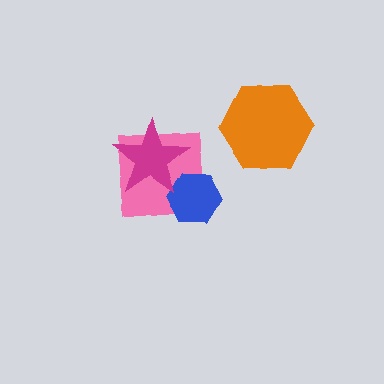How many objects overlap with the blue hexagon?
2 objects overlap with the blue hexagon.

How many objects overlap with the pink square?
2 objects overlap with the pink square.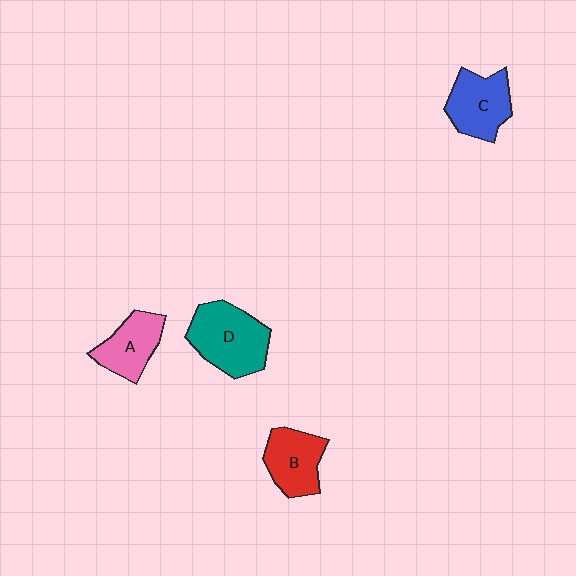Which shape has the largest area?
Shape D (teal).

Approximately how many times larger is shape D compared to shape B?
Approximately 1.4 times.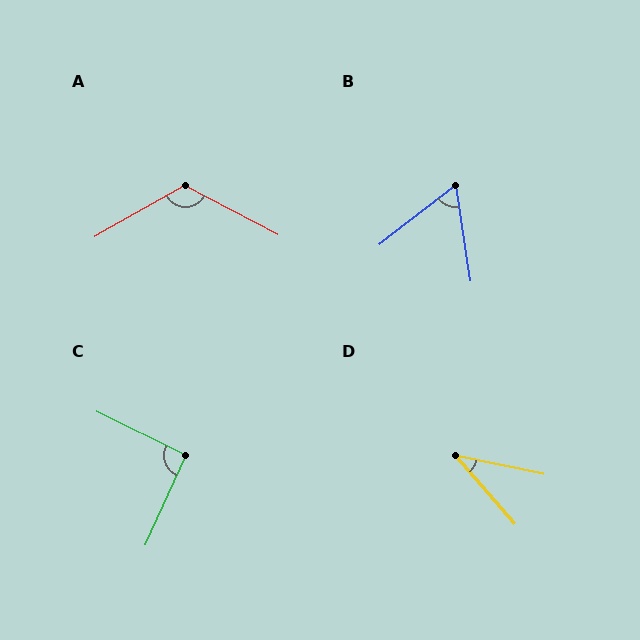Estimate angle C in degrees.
Approximately 92 degrees.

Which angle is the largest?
A, at approximately 123 degrees.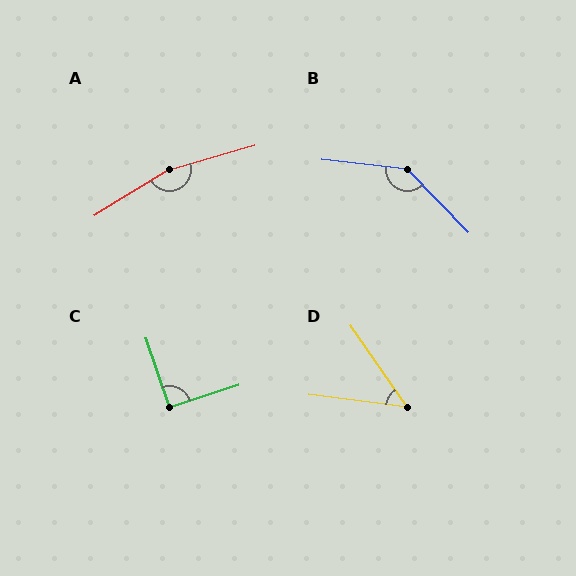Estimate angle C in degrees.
Approximately 90 degrees.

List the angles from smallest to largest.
D (48°), C (90°), B (140°), A (165°).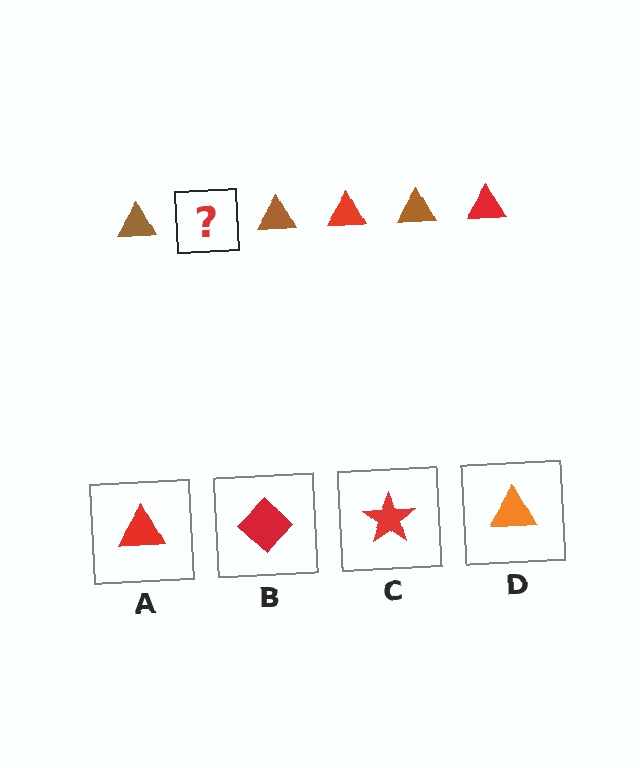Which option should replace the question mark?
Option A.